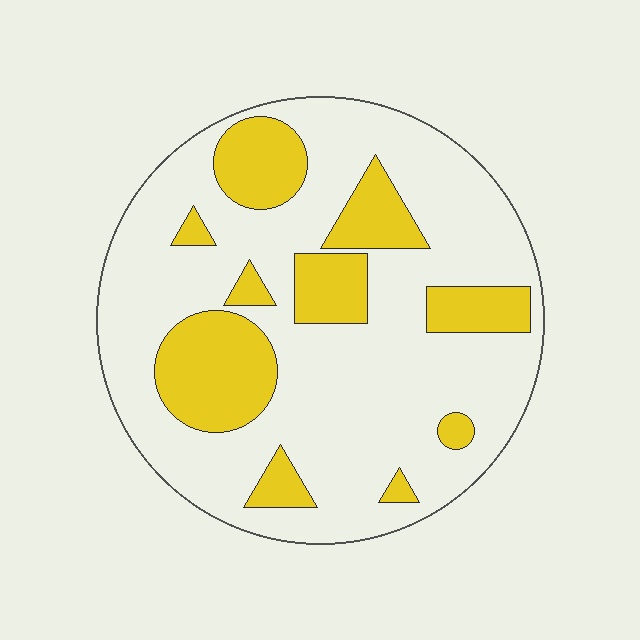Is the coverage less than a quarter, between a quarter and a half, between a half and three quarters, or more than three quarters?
Between a quarter and a half.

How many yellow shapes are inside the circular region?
10.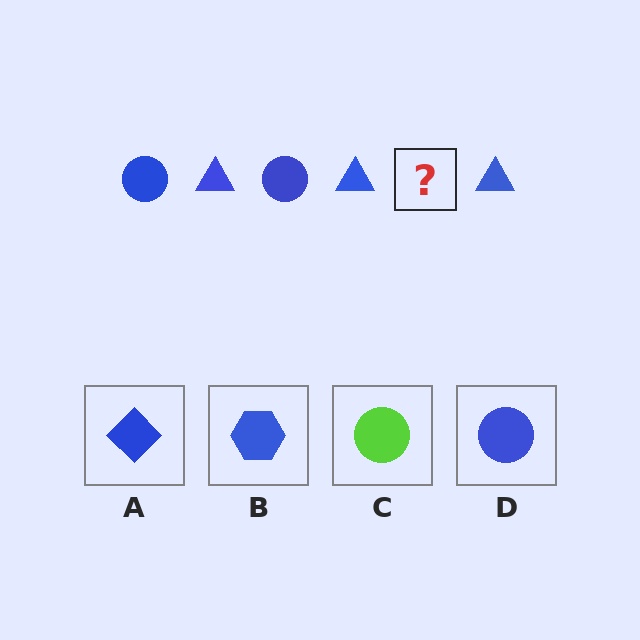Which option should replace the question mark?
Option D.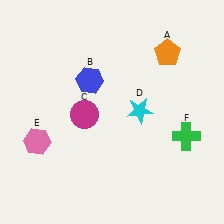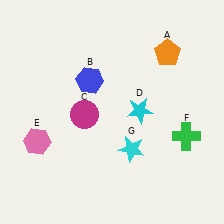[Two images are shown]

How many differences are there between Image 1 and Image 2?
There is 1 difference between the two images.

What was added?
A cyan star (G) was added in Image 2.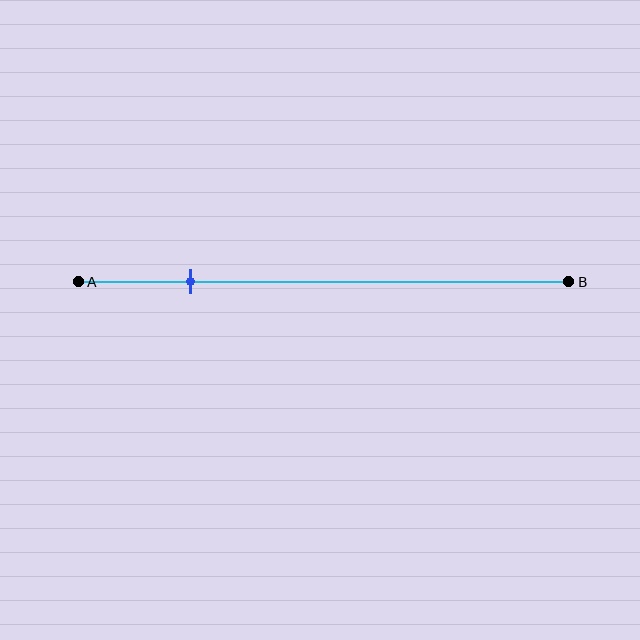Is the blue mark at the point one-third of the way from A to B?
No, the mark is at about 25% from A, not at the 33% one-third point.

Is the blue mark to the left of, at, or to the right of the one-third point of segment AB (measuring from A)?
The blue mark is to the left of the one-third point of segment AB.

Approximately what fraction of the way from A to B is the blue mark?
The blue mark is approximately 25% of the way from A to B.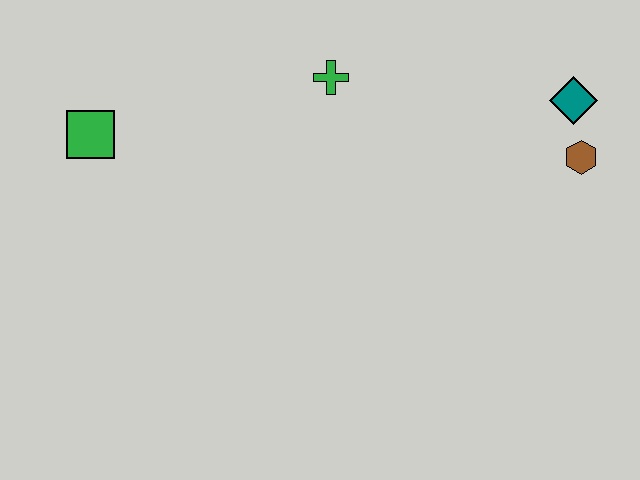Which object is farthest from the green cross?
The brown hexagon is farthest from the green cross.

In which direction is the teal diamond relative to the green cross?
The teal diamond is to the right of the green cross.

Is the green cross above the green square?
Yes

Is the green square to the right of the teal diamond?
No